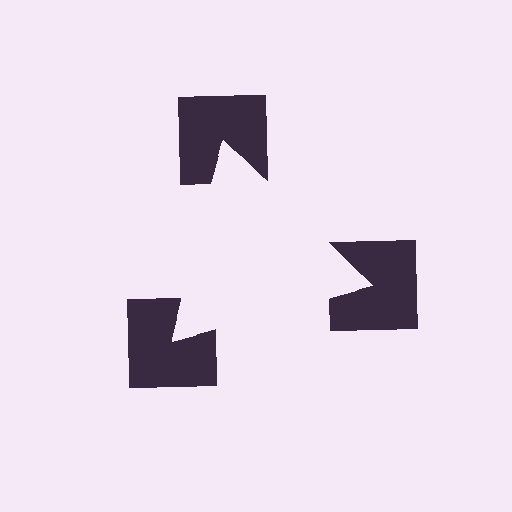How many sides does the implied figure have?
3 sides.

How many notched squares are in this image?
There are 3 — one at each vertex of the illusory triangle.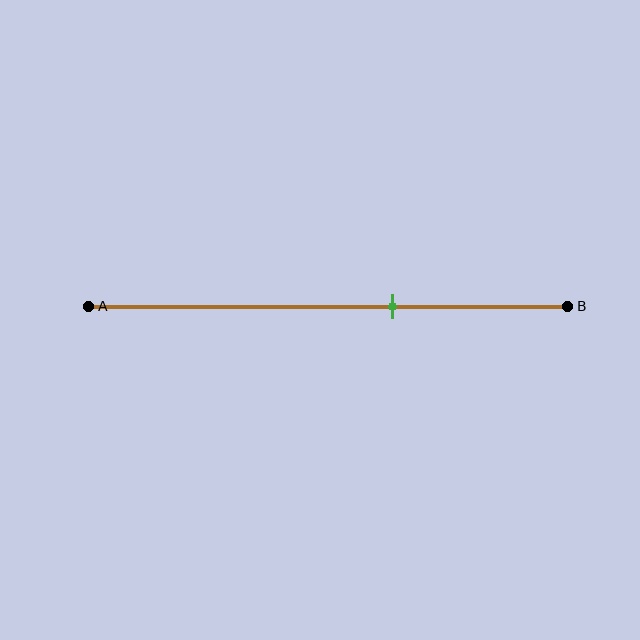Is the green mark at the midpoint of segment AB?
No, the mark is at about 65% from A, not at the 50% midpoint.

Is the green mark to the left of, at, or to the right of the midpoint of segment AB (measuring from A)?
The green mark is to the right of the midpoint of segment AB.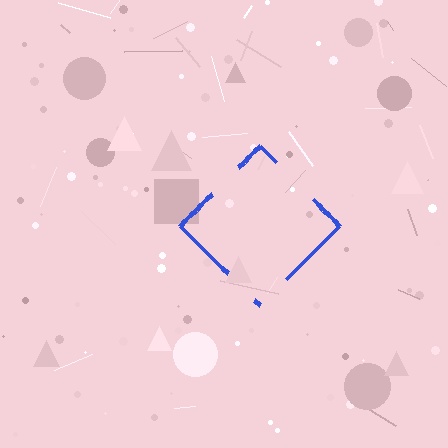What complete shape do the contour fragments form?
The contour fragments form a diamond.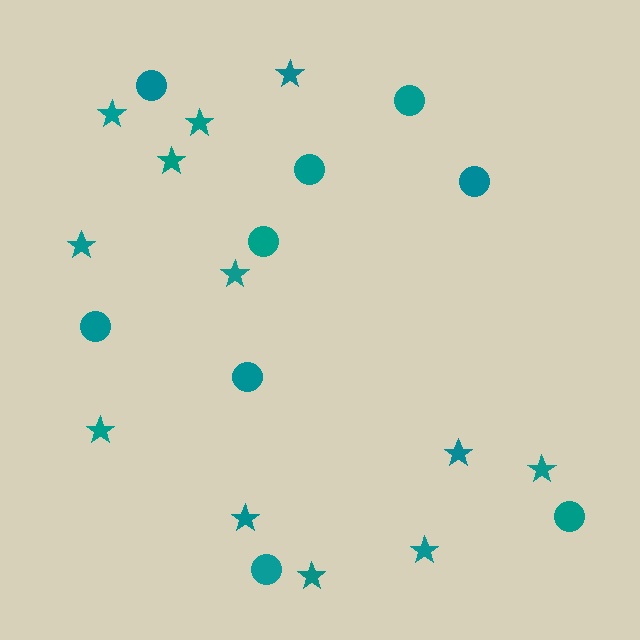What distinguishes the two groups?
There are 2 groups: one group of circles (9) and one group of stars (12).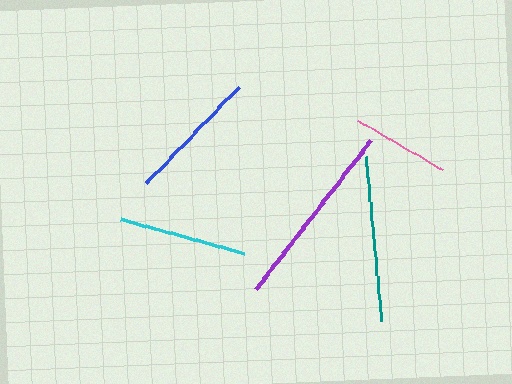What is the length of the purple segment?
The purple segment is approximately 188 pixels long.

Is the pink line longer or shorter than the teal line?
The teal line is longer than the pink line.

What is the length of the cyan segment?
The cyan segment is approximately 128 pixels long.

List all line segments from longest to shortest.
From longest to shortest: purple, teal, blue, cyan, pink.